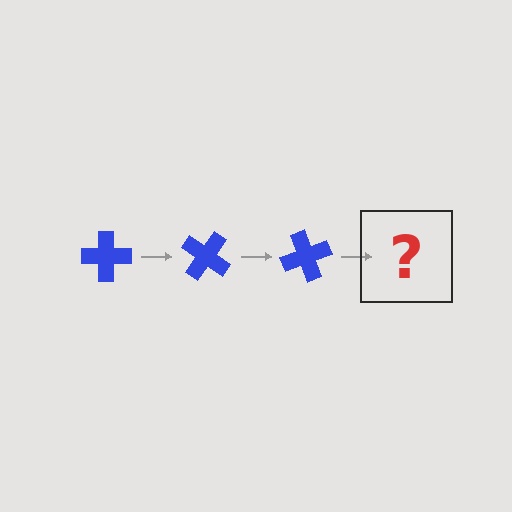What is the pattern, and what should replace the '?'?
The pattern is that the cross rotates 35 degrees each step. The '?' should be a blue cross rotated 105 degrees.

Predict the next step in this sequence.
The next step is a blue cross rotated 105 degrees.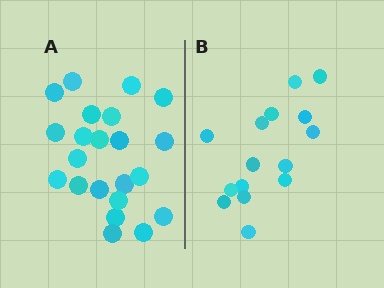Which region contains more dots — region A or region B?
Region A (the left region) has more dots.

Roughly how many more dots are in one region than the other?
Region A has roughly 8 or so more dots than region B.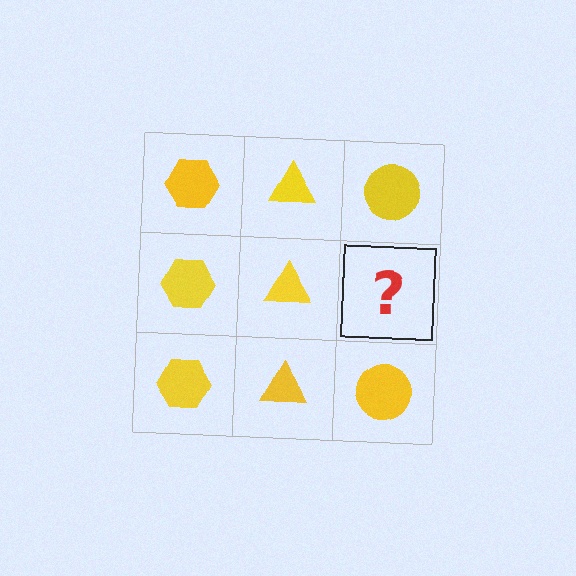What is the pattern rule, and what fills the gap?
The rule is that each column has a consistent shape. The gap should be filled with a yellow circle.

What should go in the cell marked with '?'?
The missing cell should contain a yellow circle.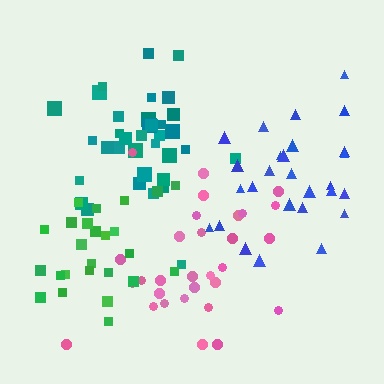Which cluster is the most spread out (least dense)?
Blue.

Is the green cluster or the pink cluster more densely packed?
Green.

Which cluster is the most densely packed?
Teal.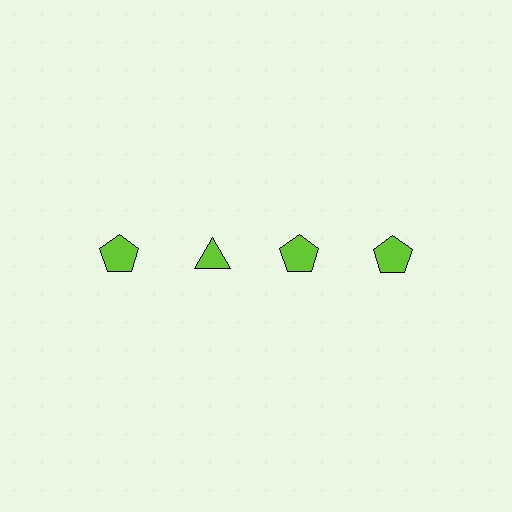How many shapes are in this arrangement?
There are 4 shapes arranged in a grid pattern.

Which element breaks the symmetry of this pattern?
The lime triangle in the top row, second from left column breaks the symmetry. All other shapes are lime pentagons.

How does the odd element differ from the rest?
It has a different shape: triangle instead of pentagon.